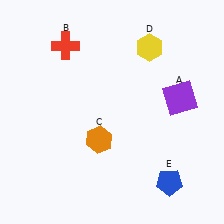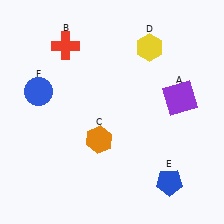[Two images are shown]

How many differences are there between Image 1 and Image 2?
There is 1 difference between the two images.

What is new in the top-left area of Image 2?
A blue circle (F) was added in the top-left area of Image 2.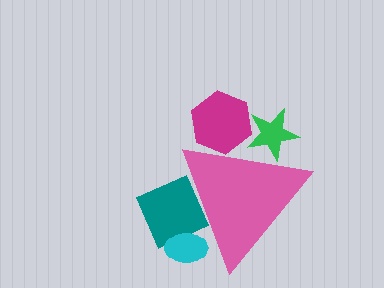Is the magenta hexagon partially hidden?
Yes, the magenta hexagon is partially hidden behind the pink triangle.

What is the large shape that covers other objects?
A pink triangle.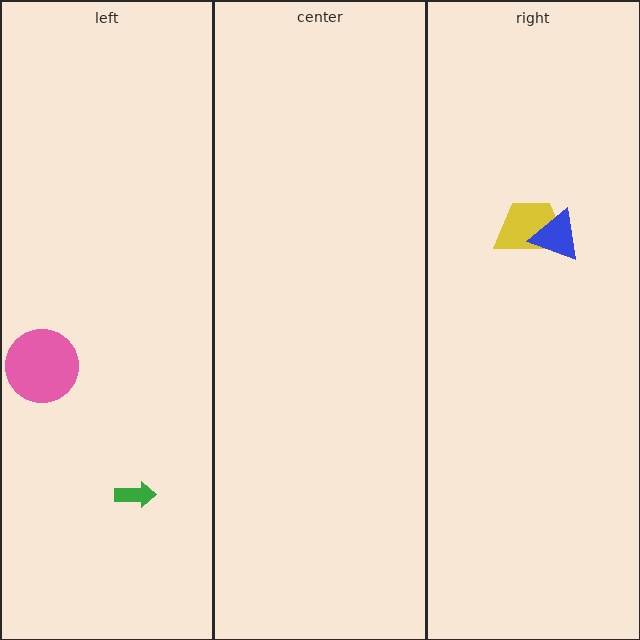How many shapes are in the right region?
2.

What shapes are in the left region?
The green arrow, the pink circle.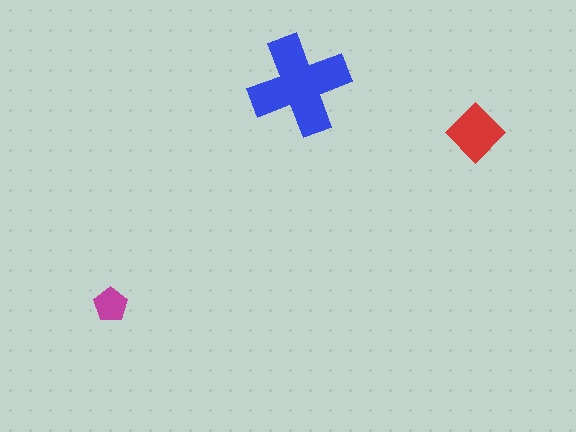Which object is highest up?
The blue cross is topmost.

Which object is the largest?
The blue cross.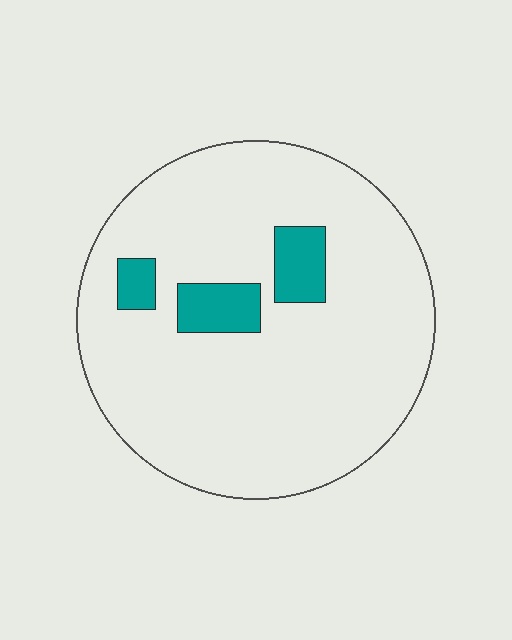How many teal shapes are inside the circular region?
3.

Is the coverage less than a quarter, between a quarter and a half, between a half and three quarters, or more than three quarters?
Less than a quarter.